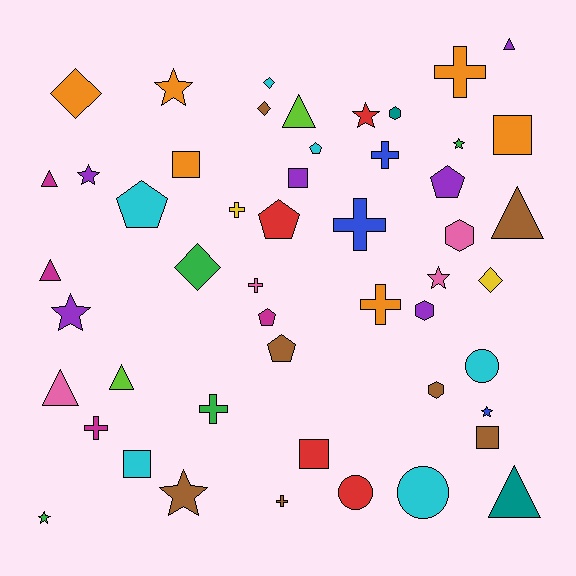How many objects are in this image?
There are 50 objects.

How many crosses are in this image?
There are 9 crosses.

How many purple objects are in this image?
There are 6 purple objects.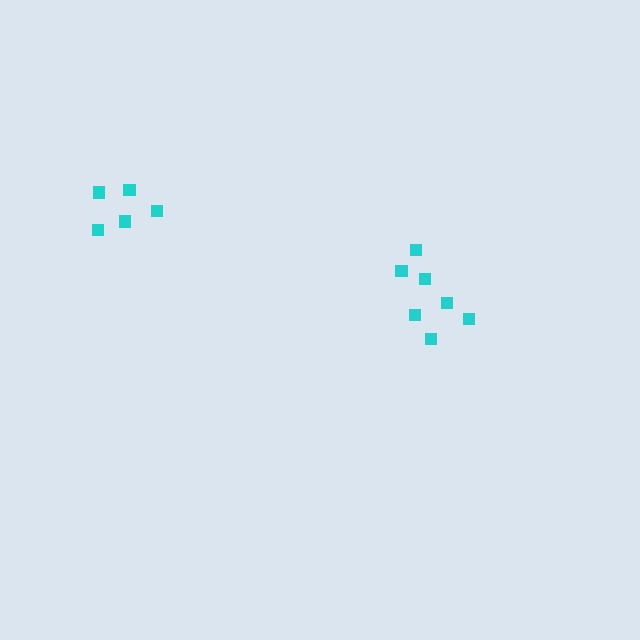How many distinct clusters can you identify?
There are 2 distinct clusters.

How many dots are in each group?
Group 1: 7 dots, Group 2: 5 dots (12 total).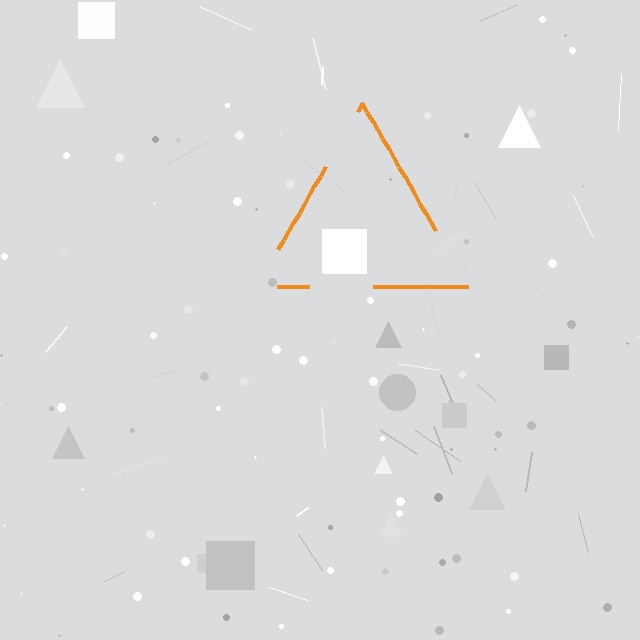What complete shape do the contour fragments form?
The contour fragments form a triangle.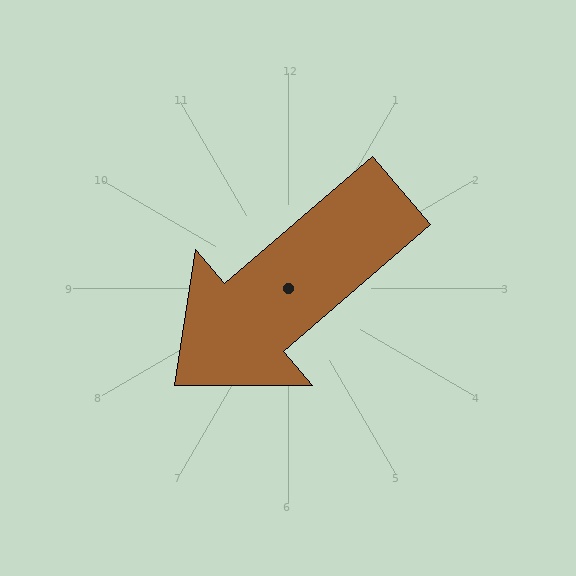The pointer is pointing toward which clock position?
Roughly 8 o'clock.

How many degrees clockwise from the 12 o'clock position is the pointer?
Approximately 229 degrees.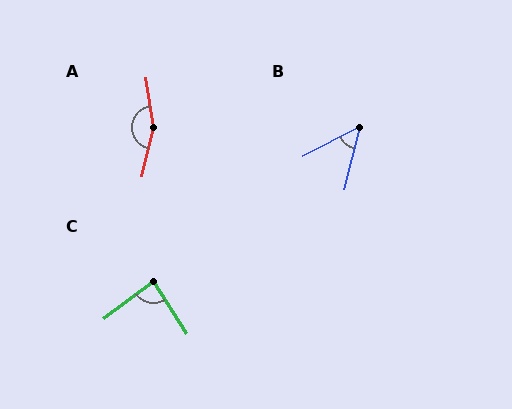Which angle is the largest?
A, at approximately 158 degrees.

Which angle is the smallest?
B, at approximately 48 degrees.